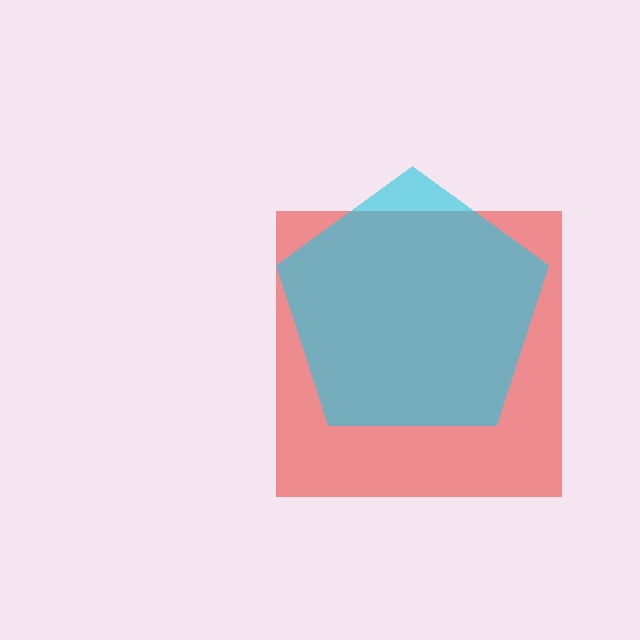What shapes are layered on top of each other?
The layered shapes are: a red square, a cyan pentagon.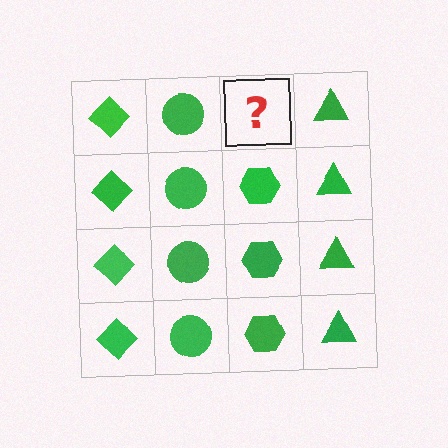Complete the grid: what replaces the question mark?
The question mark should be replaced with a green hexagon.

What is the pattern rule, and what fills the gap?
The rule is that each column has a consistent shape. The gap should be filled with a green hexagon.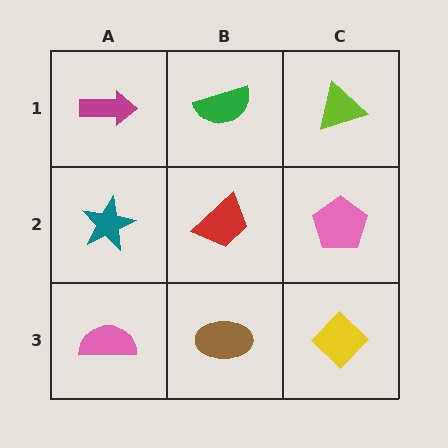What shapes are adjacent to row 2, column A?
A magenta arrow (row 1, column A), a pink semicircle (row 3, column A), a red trapezoid (row 2, column B).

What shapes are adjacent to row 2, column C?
A lime triangle (row 1, column C), a yellow diamond (row 3, column C), a red trapezoid (row 2, column B).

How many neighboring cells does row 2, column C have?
3.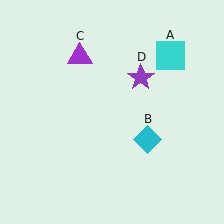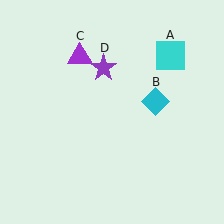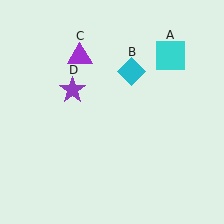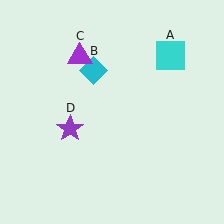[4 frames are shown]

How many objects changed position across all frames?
2 objects changed position: cyan diamond (object B), purple star (object D).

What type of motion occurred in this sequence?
The cyan diamond (object B), purple star (object D) rotated counterclockwise around the center of the scene.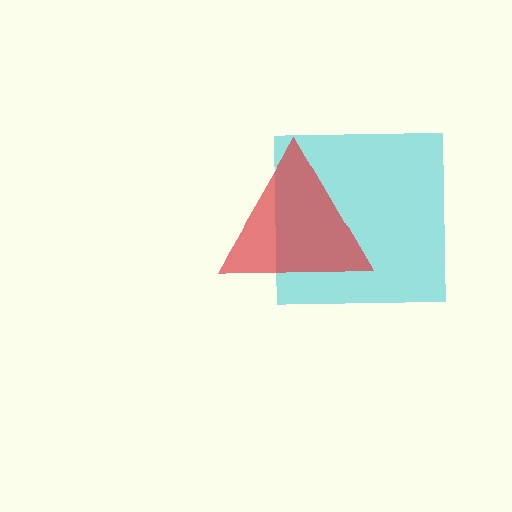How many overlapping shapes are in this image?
There are 2 overlapping shapes in the image.